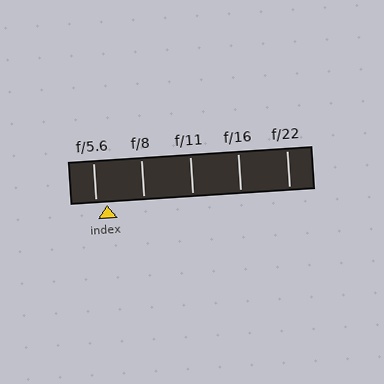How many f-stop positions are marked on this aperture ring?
There are 5 f-stop positions marked.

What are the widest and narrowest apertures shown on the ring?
The widest aperture shown is f/5.6 and the narrowest is f/22.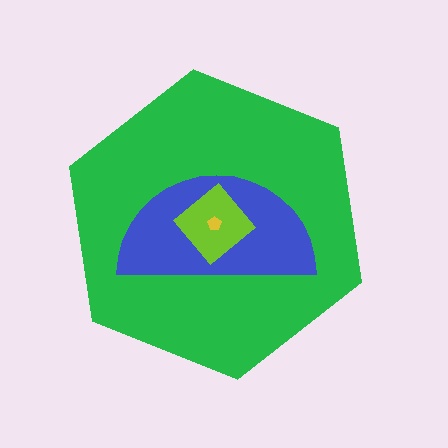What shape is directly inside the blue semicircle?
The lime diamond.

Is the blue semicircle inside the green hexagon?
Yes.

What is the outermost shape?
The green hexagon.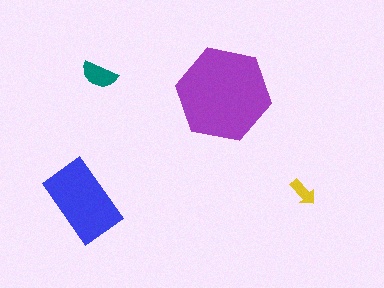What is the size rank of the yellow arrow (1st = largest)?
4th.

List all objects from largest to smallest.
The purple hexagon, the blue rectangle, the teal semicircle, the yellow arrow.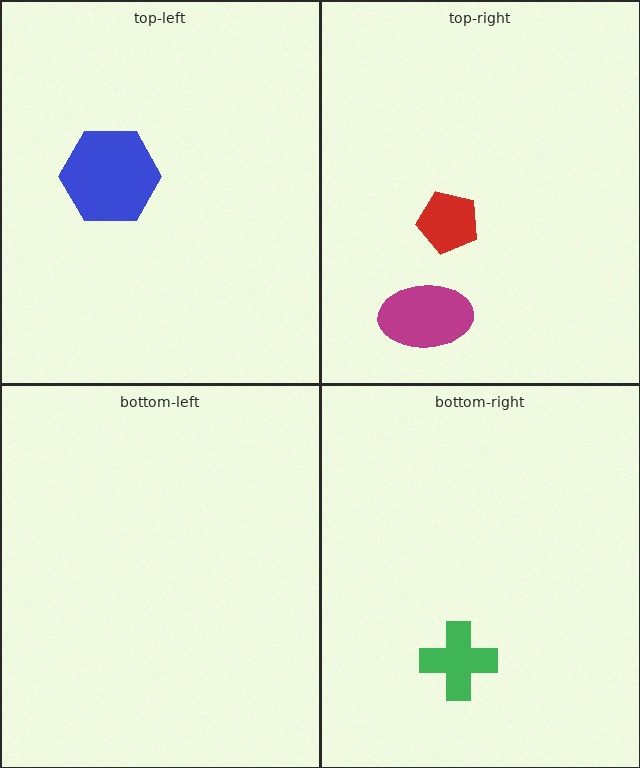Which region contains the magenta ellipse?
The top-right region.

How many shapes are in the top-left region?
1.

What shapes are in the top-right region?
The magenta ellipse, the red pentagon.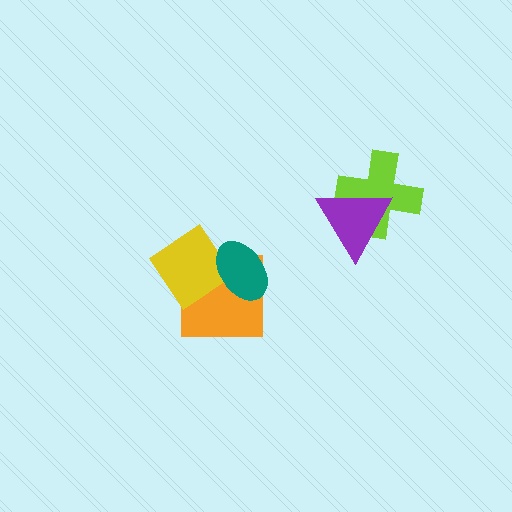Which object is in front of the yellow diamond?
The teal ellipse is in front of the yellow diamond.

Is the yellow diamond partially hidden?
Yes, it is partially covered by another shape.